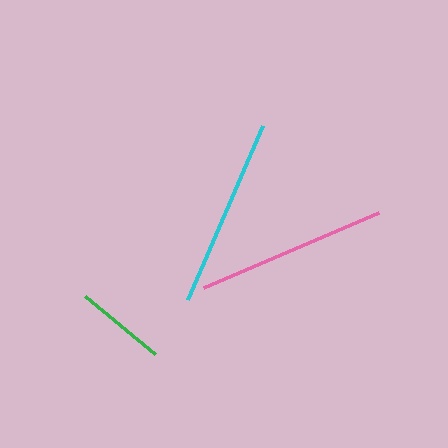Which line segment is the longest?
The cyan line is the longest at approximately 190 pixels.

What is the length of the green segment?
The green segment is approximately 91 pixels long.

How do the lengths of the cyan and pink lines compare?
The cyan and pink lines are approximately the same length.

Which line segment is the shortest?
The green line is the shortest at approximately 91 pixels.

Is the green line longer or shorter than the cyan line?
The cyan line is longer than the green line.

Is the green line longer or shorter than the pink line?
The pink line is longer than the green line.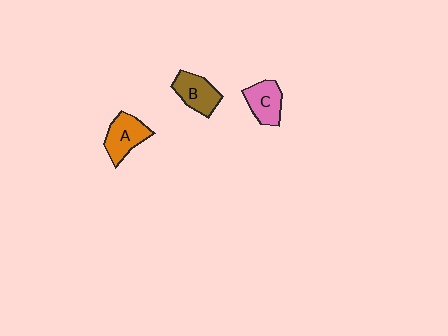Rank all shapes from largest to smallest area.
From largest to smallest: A (orange), B (brown), C (pink).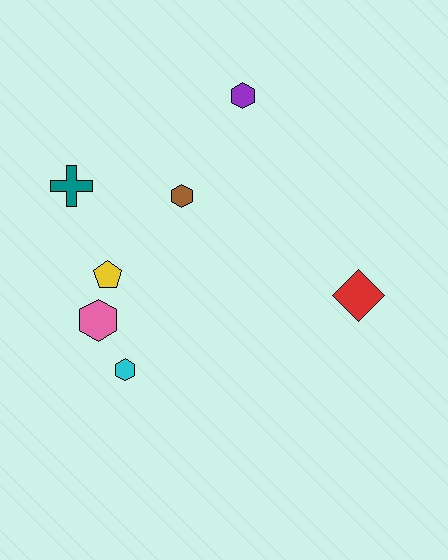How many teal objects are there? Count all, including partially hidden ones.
There is 1 teal object.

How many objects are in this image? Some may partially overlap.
There are 7 objects.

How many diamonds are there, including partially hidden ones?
There is 1 diamond.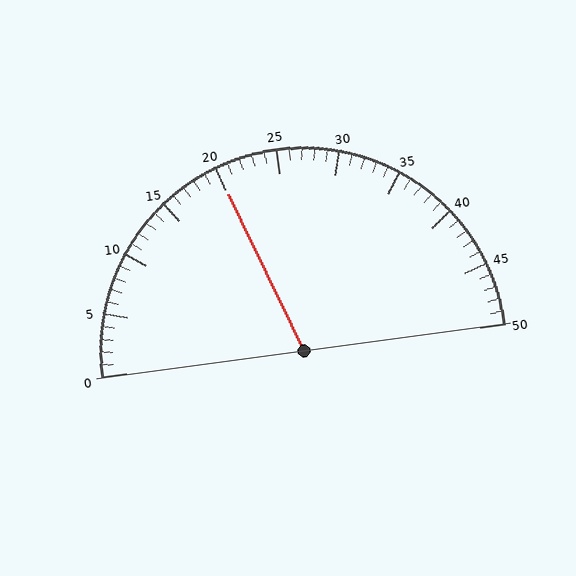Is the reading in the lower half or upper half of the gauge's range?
The reading is in the lower half of the range (0 to 50).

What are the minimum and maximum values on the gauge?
The gauge ranges from 0 to 50.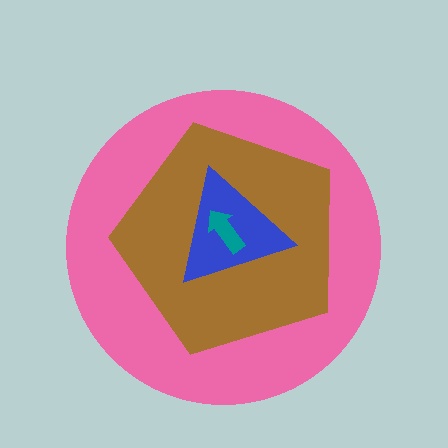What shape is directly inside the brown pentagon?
The blue triangle.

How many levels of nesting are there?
4.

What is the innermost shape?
The teal arrow.